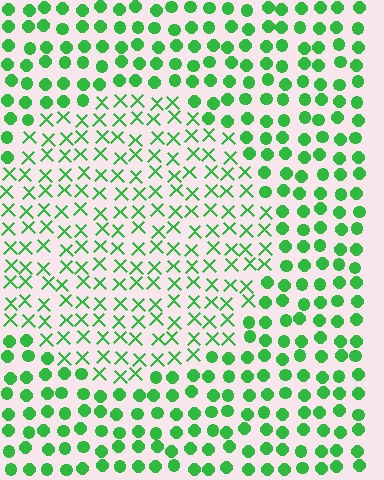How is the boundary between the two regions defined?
The boundary is defined by a change in element shape: X marks inside vs. circles outside. All elements share the same color and spacing.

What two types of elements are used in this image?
The image uses X marks inside the circle region and circles outside it.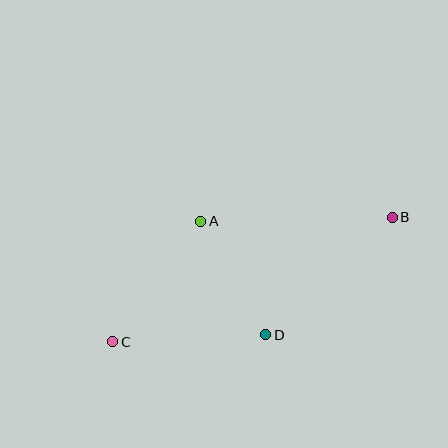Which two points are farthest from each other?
Points B and C are farthest from each other.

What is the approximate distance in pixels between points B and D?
The distance between B and D is approximately 173 pixels.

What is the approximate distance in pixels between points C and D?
The distance between C and D is approximately 153 pixels.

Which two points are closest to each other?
Points A and D are closest to each other.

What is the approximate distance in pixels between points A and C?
The distance between A and C is approximately 149 pixels.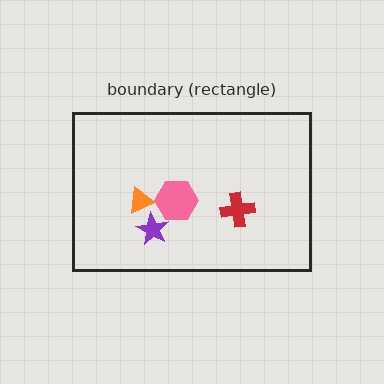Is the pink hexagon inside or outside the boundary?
Inside.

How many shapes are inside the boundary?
4 inside, 0 outside.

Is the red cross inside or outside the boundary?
Inside.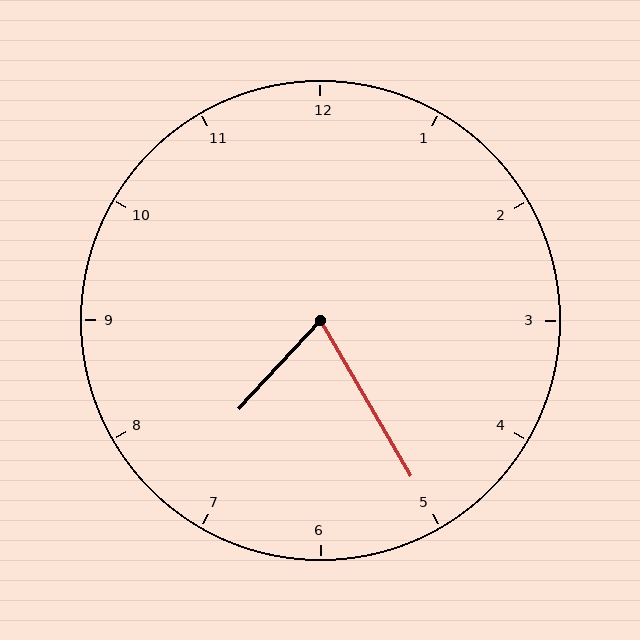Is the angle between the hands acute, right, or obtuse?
It is acute.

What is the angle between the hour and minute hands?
Approximately 72 degrees.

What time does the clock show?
7:25.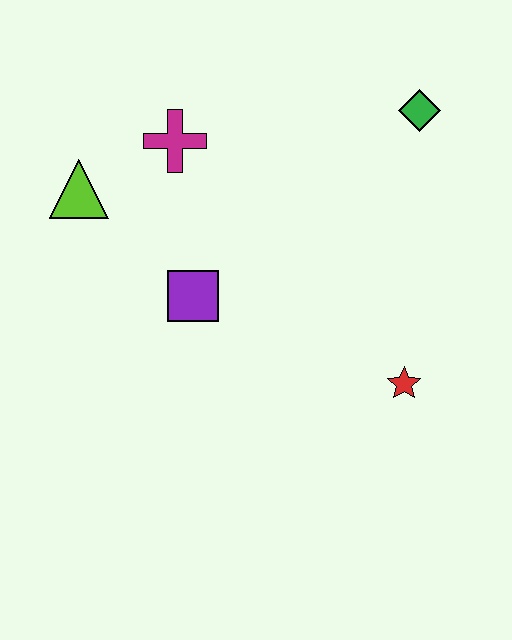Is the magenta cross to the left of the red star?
Yes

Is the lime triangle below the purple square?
No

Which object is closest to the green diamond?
The magenta cross is closest to the green diamond.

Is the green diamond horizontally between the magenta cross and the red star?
No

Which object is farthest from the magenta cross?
The red star is farthest from the magenta cross.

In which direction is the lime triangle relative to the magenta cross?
The lime triangle is to the left of the magenta cross.